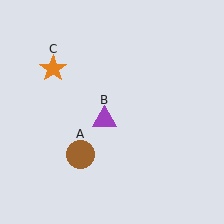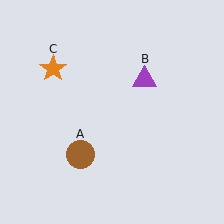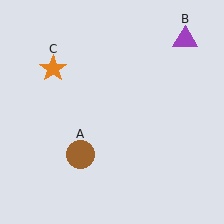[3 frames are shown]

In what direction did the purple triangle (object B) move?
The purple triangle (object B) moved up and to the right.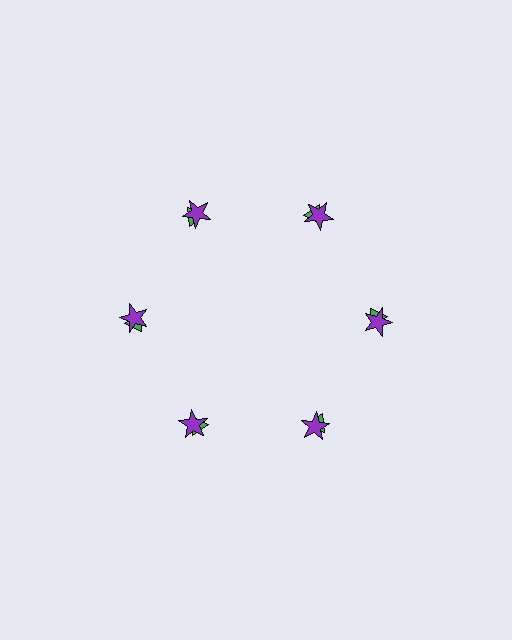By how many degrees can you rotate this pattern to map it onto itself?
The pattern maps onto itself every 60 degrees of rotation.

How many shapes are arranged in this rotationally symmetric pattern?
There are 12 shapes, arranged in 6 groups of 2.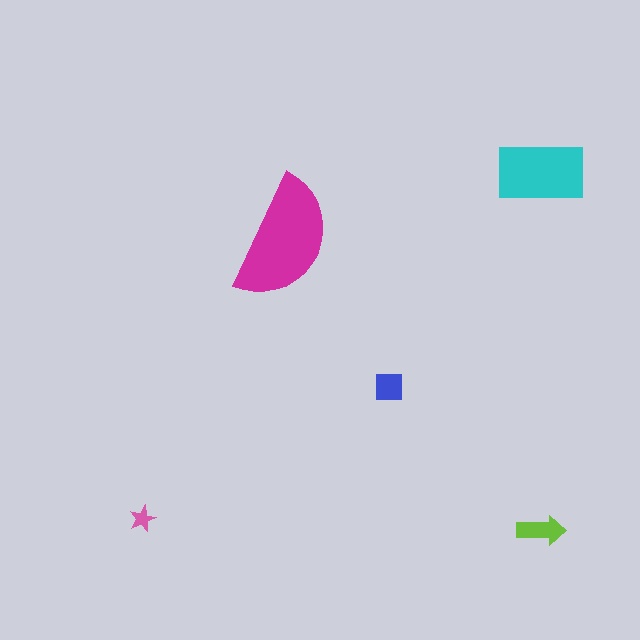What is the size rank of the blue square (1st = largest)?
4th.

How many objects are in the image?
There are 5 objects in the image.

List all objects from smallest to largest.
The pink star, the blue square, the lime arrow, the cyan rectangle, the magenta semicircle.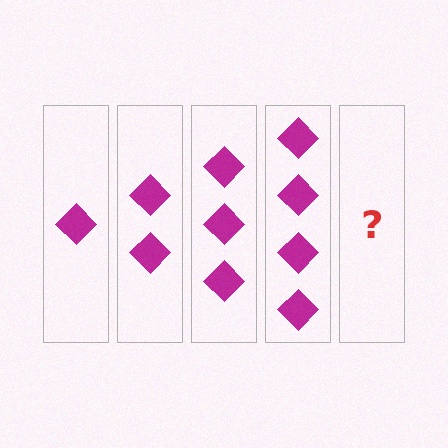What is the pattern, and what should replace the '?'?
The pattern is that each step adds one more diamond. The '?' should be 5 diamonds.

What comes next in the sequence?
The next element should be 5 diamonds.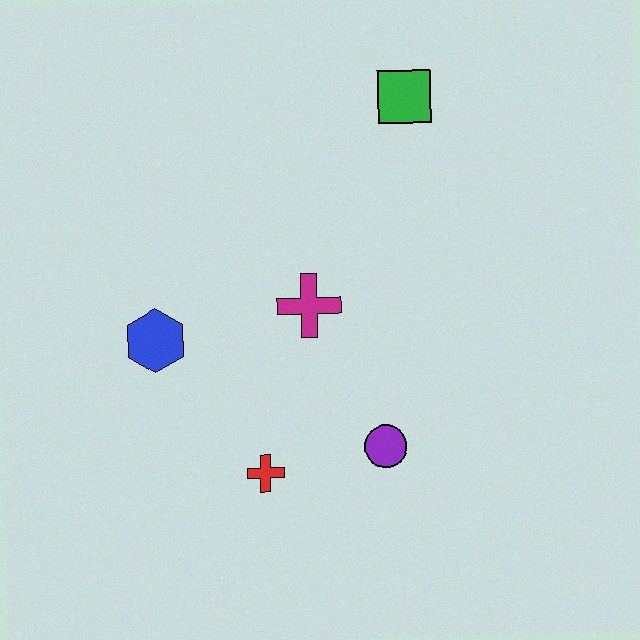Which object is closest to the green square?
The magenta cross is closest to the green square.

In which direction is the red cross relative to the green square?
The red cross is below the green square.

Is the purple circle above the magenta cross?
No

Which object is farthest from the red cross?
The green square is farthest from the red cross.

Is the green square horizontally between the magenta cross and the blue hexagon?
No